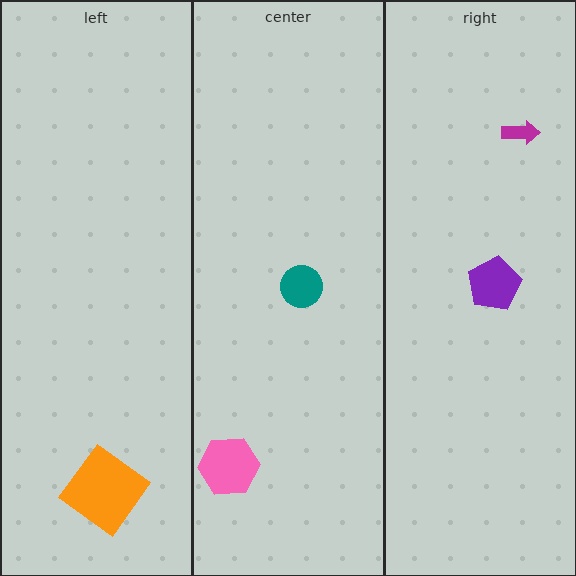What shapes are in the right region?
The purple pentagon, the magenta arrow.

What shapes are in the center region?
The pink hexagon, the teal circle.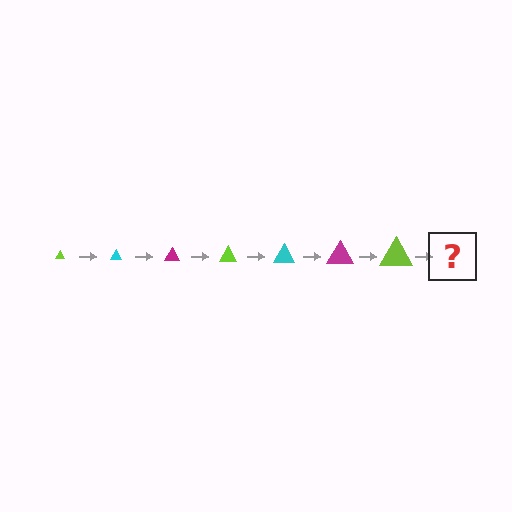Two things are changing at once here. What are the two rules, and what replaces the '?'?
The two rules are that the triangle grows larger each step and the color cycles through lime, cyan, and magenta. The '?' should be a cyan triangle, larger than the previous one.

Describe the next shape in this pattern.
It should be a cyan triangle, larger than the previous one.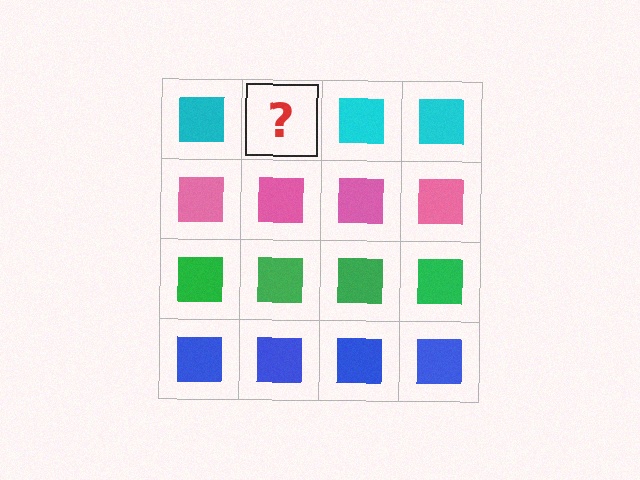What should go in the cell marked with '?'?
The missing cell should contain a cyan square.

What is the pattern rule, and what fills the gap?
The rule is that each row has a consistent color. The gap should be filled with a cyan square.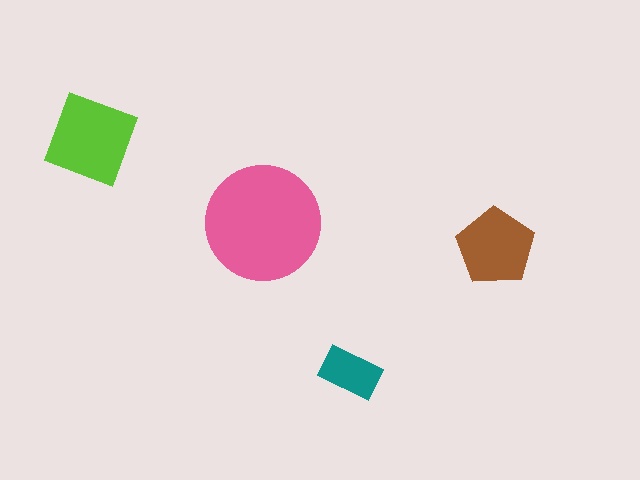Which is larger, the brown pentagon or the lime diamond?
The lime diamond.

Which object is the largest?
The pink circle.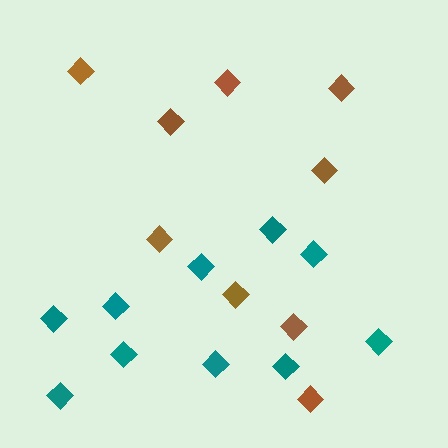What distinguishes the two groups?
There are 2 groups: one group of brown diamonds (9) and one group of teal diamonds (10).